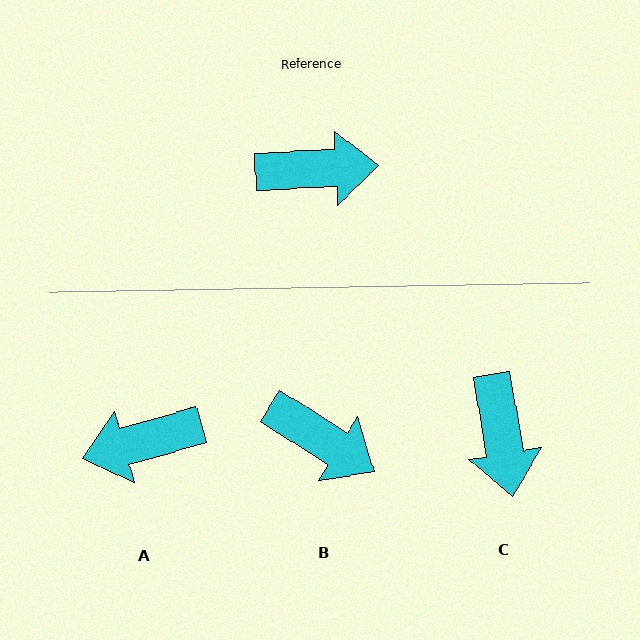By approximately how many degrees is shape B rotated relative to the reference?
Approximately 35 degrees clockwise.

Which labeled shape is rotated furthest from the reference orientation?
A, about 167 degrees away.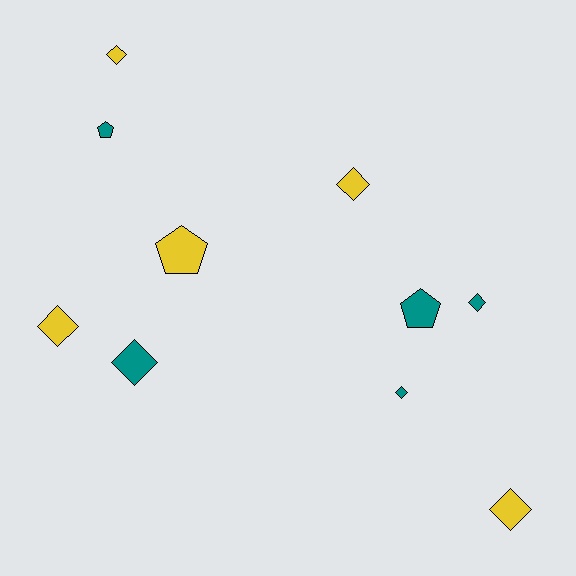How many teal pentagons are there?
There are 2 teal pentagons.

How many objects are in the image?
There are 10 objects.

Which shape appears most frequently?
Diamond, with 7 objects.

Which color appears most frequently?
Teal, with 5 objects.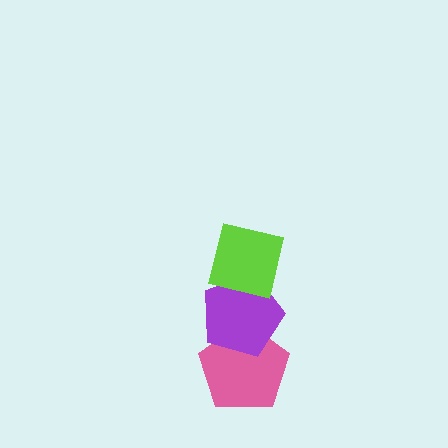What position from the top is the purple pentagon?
The purple pentagon is 2nd from the top.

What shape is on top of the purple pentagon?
The lime square is on top of the purple pentagon.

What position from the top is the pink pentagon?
The pink pentagon is 3rd from the top.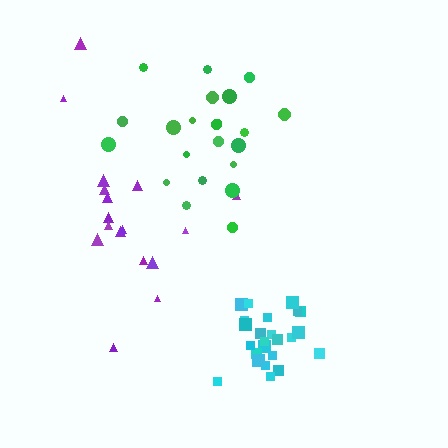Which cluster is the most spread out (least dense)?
Purple.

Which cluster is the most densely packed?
Cyan.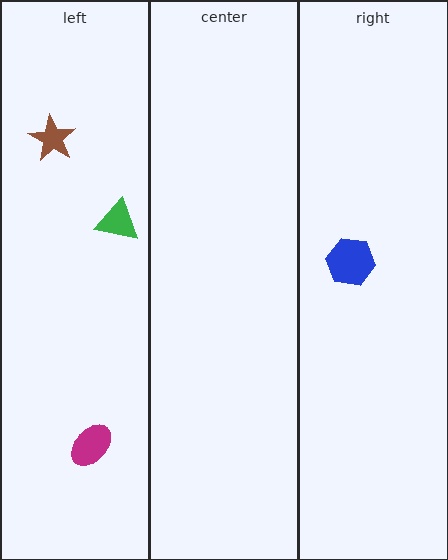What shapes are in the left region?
The brown star, the magenta ellipse, the green triangle.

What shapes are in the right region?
The blue hexagon.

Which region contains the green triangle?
The left region.